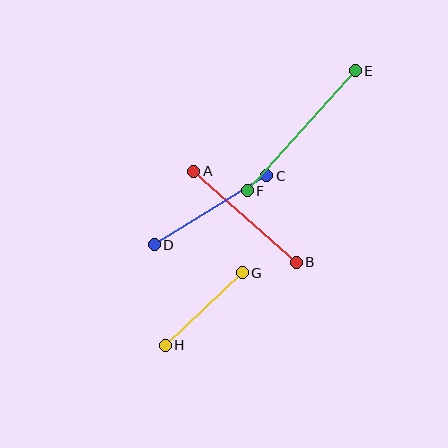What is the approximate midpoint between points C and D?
The midpoint is at approximately (210, 210) pixels.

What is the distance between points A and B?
The distance is approximately 137 pixels.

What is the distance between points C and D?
The distance is approximately 132 pixels.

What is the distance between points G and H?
The distance is approximately 106 pixels.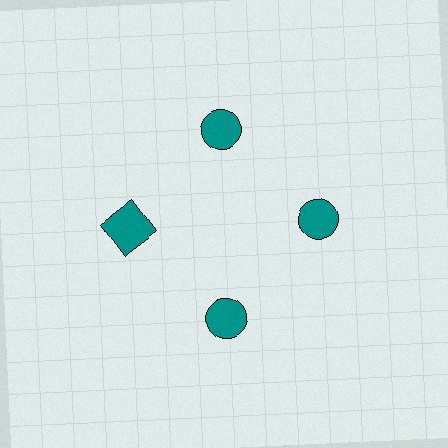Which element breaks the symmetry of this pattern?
The teal square at roughly the 9 o'clock position breaks the symmetry. All other shapes are teal circles.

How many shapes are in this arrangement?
There are 4 shapes arranged in a ring pattern.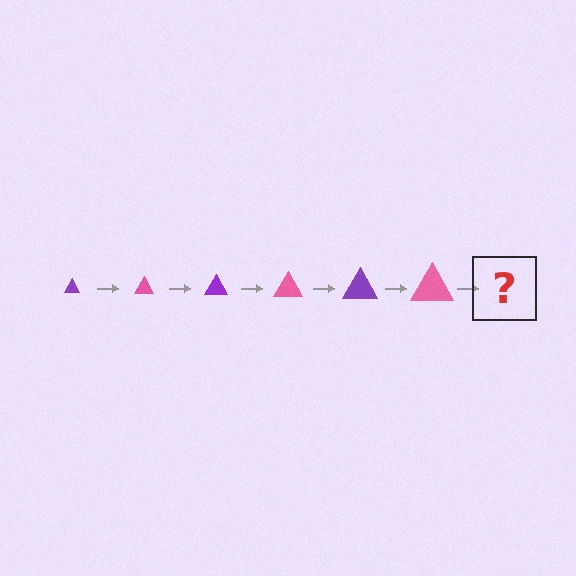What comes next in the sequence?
The next element should be a purple triangle, larger than the previous one.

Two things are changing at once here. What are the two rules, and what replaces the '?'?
The two rules are that the triangle grows larger each step and the color cycles through purple and pink. The '?' should be a purple triangle, larger than the previous one.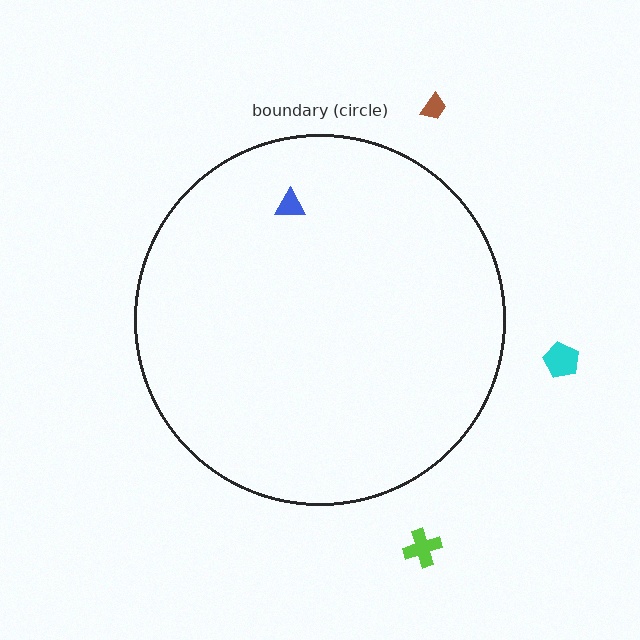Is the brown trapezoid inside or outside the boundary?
Outside.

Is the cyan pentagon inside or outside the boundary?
Outside.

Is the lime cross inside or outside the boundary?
Outside.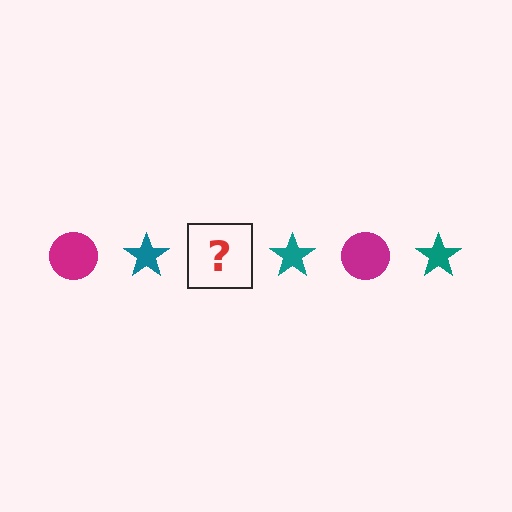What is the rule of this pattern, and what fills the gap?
The rule is that the pattern alternates between magenta circle and teal star. The gap should be filled with a magenta circle.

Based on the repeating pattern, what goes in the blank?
The blank should be a magenta circle.